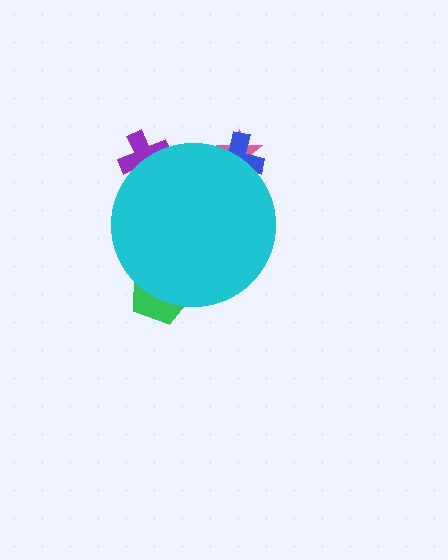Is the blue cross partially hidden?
Yes, the blue cross is partially hidden behind the cyan circle.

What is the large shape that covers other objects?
A cyan circle.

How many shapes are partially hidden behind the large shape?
4 shapes are partially hidden.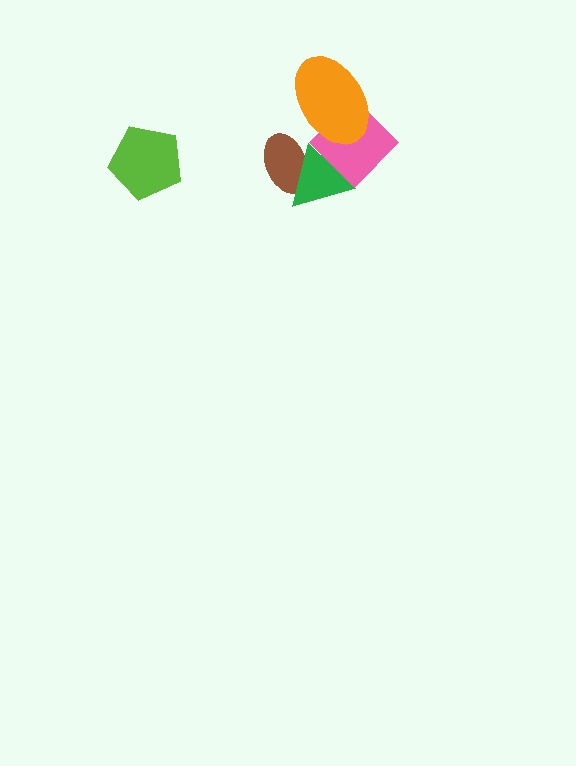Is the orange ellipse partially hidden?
No, no other shape covers it.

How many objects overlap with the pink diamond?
2 objects overlap with the pink diamond.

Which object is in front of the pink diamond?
The orange ellipse is in front of the pink diamond.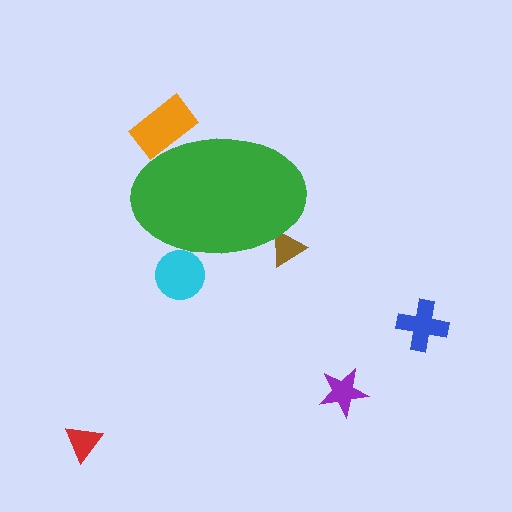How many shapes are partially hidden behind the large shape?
3 shapes are partially hidden.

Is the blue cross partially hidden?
No, the blue cross is fully visible.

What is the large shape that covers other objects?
A green ellipse.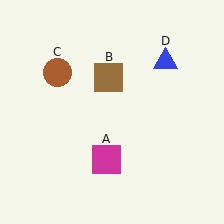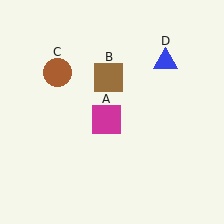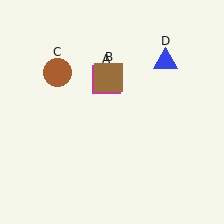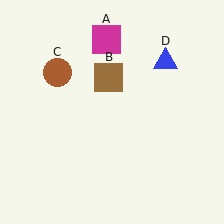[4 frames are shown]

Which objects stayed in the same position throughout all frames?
Brown square (object B) and brown circle (object C) and blue triangle (object D) remained stationary.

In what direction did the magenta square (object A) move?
The magenta square (object A) moved up.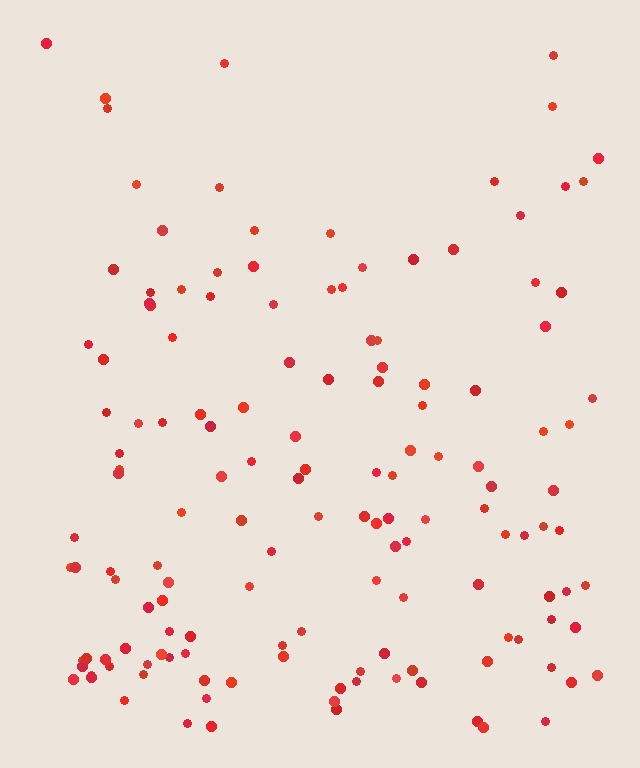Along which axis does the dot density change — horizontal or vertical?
Vertical.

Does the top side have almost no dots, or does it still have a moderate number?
Still a moderate number, just noticeably fewer than the bottom.